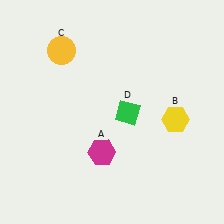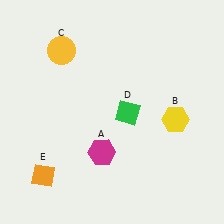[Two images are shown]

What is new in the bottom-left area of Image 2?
An orange diamond (E) was added in the bottom-left area of Image 2.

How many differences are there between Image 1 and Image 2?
There is 1 difference between the two images.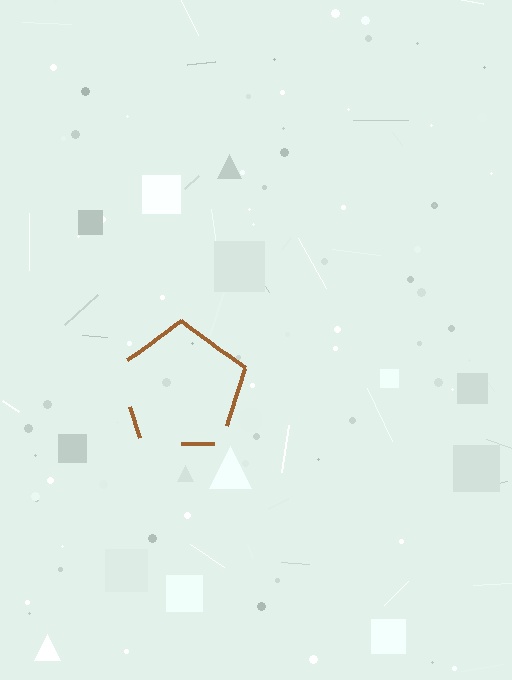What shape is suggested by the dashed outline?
The dashed outline suggests a pentagon.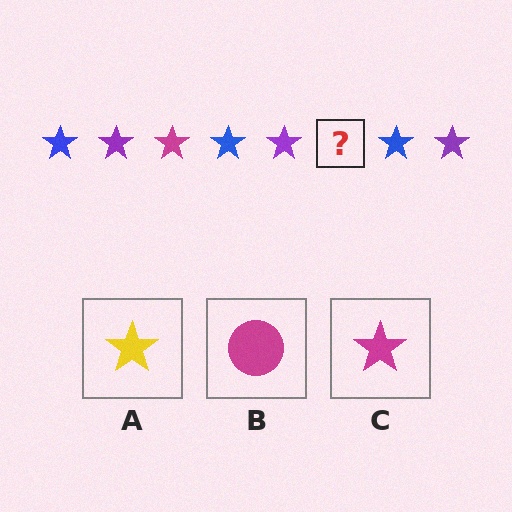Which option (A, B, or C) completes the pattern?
C.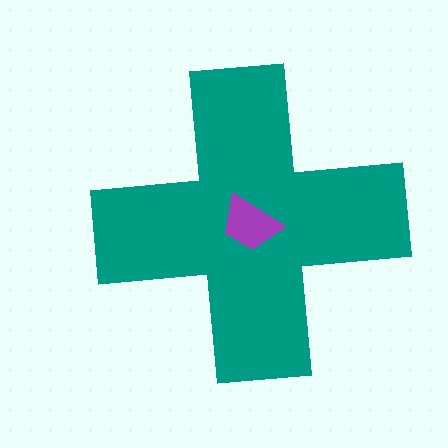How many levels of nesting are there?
2.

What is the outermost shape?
The teal cross.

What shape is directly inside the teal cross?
The purple trapezoid.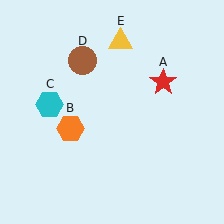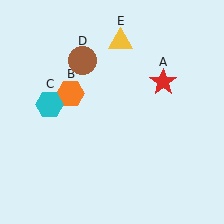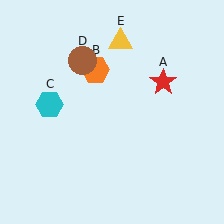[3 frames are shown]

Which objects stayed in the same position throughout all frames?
Red star (object A) and cyan hexagon (object C) and brown circle (object D) and yellow triangle (object E) remained stationary.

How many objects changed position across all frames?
1 object changed position: orange hexagon (object B).